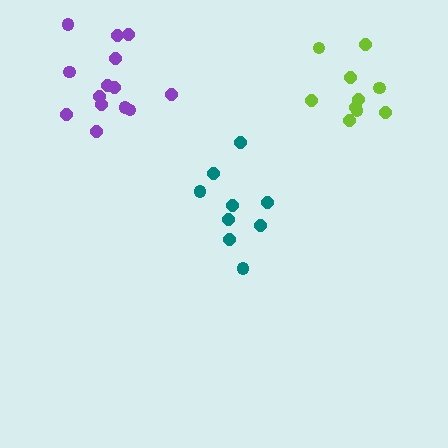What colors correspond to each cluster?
The clusters are colored: teal, lime, purple.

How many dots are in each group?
Group 1: 9 dots, Group 2: 10 dots, Group 3: 14 dots (33 total).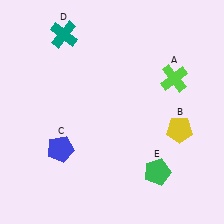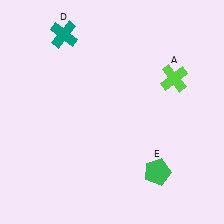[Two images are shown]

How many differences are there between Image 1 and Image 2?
There are 2 differences between the two images.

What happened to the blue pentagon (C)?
The blue pentagon (C) was removed in Image 2. It was in the bottom-left area of Image 1.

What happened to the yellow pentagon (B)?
The yellow pentagon (B) was removed in Image 2. It was in the bottom-right area of Image 1.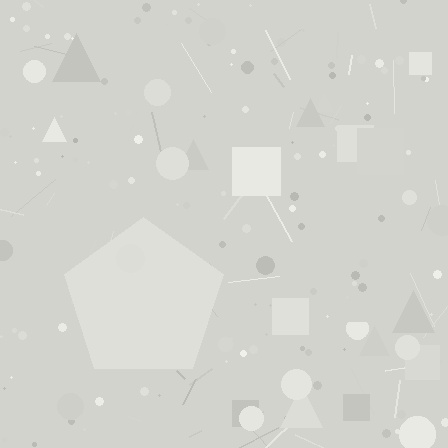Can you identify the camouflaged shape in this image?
The camouflaged shape is a pentagon.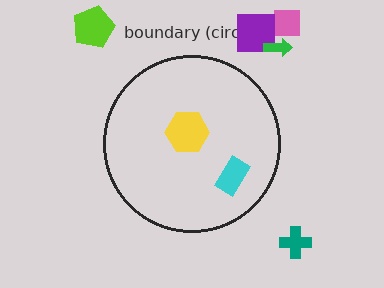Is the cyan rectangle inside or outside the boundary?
Inside.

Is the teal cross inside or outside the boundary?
Outside.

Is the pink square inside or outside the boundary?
Outside.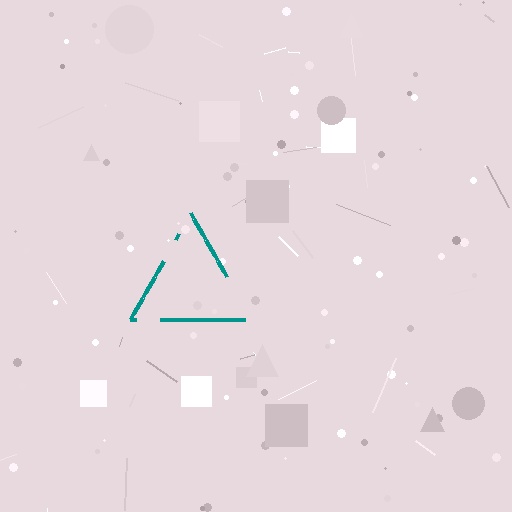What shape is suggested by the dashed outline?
The dashed outline suggests a triangle.